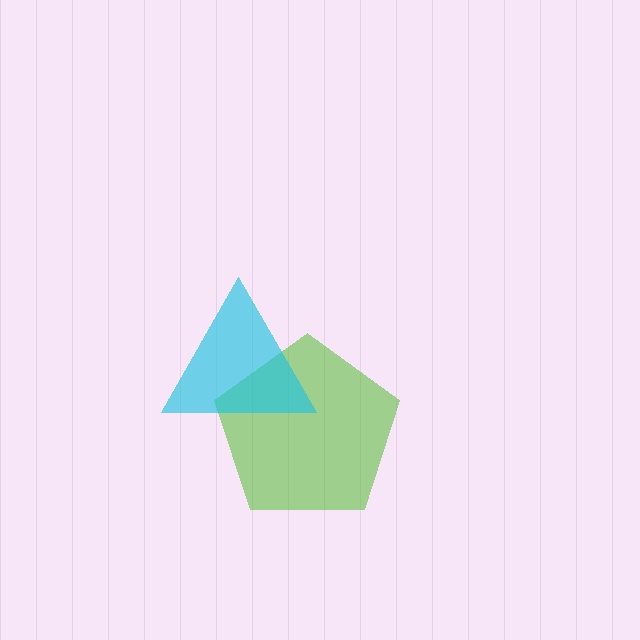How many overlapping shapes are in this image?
There are 2 overlapping shapes in the image.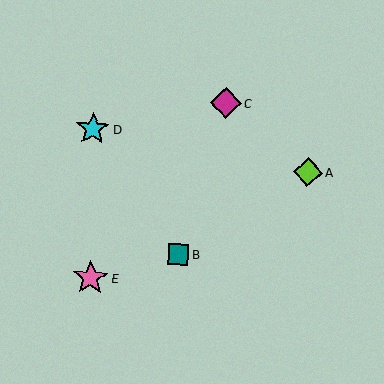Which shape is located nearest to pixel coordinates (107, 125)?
The cyan star (labeled D) at (93, 129) is nearest to that location.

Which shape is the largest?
The pink star (labeled E) is the largest.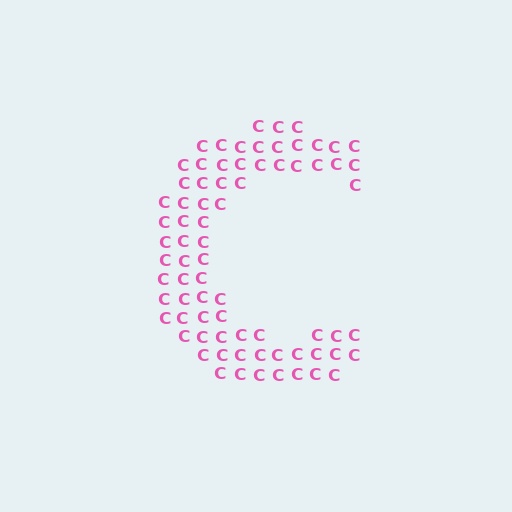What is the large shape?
The large shape is the letter C.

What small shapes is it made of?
It is made of small letter C's.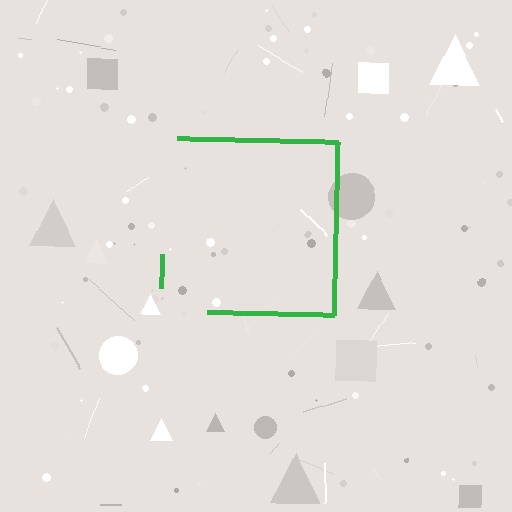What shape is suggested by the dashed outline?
The dashed outline suggests a square.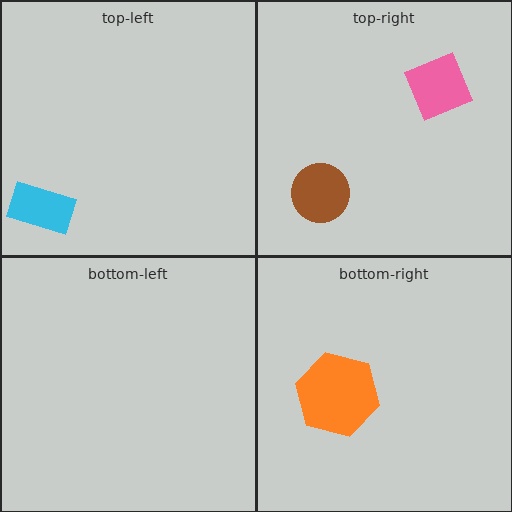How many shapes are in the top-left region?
1.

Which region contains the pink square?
The top-right region.